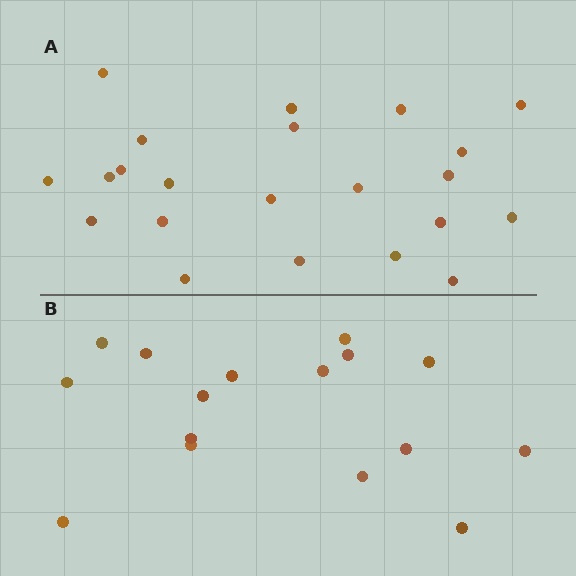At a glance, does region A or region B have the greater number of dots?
Region A (the top region) has more dots.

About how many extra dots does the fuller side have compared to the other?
Region A has about 6 more dots than region B.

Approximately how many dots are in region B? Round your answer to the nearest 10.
About 20 dots. (The exact count is 16, which rounds to 20.)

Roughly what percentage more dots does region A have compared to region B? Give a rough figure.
About 40% more.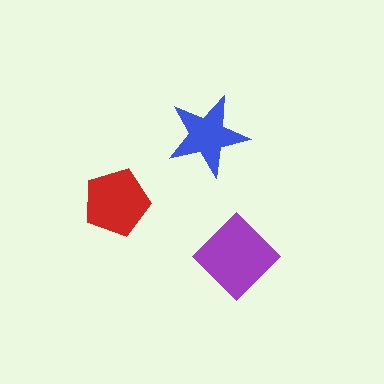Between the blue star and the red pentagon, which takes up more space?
The red pentagon.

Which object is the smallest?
The blue star.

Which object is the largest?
The purple diamond.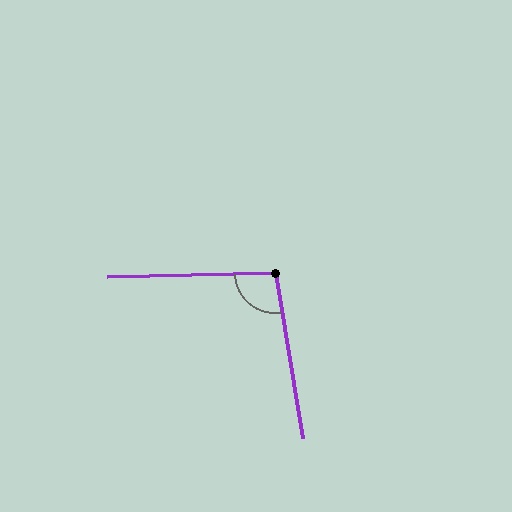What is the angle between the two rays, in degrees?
Approximately 98 degrees.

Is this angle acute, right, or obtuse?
It is obtuse.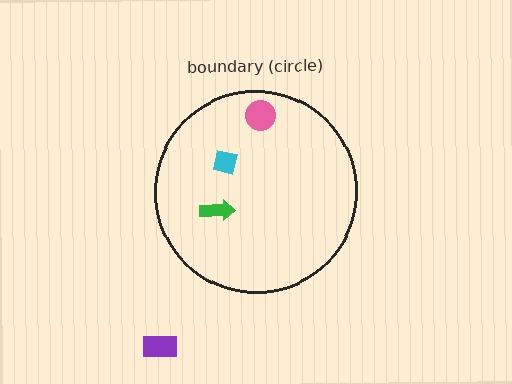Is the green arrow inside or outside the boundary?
Inside.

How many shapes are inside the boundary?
3 inside, 1 outside.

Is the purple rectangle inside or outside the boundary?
Outside.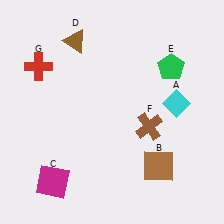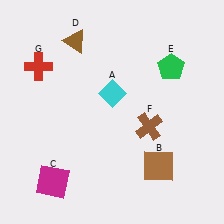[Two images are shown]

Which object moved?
The cyan diamond (A) moved left.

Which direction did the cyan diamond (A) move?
The cyan diamond (A) moved left.